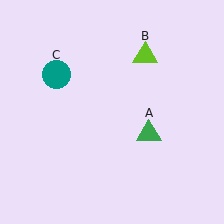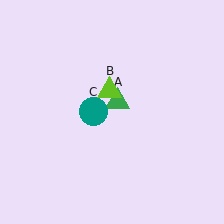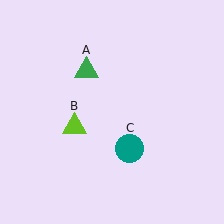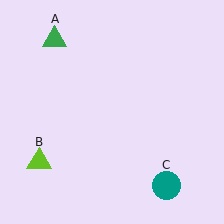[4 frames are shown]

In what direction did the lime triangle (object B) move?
The lime triangle (object B) moved down and to the left.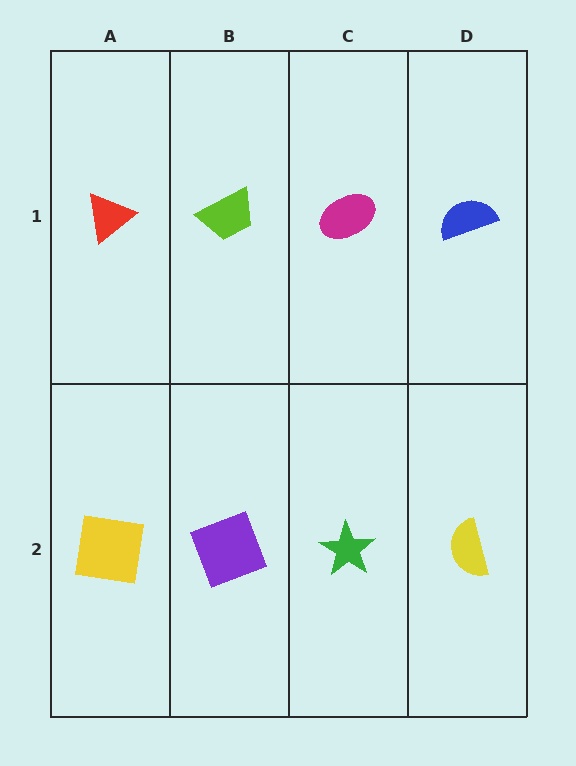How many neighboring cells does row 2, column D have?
2.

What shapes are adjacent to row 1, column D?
A yellow semicircle (row 2, column D), a magenta ellipse (row 1, column C).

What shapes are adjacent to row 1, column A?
A yellow square (row 2, column A), a lime trapezoid (row 1, column B).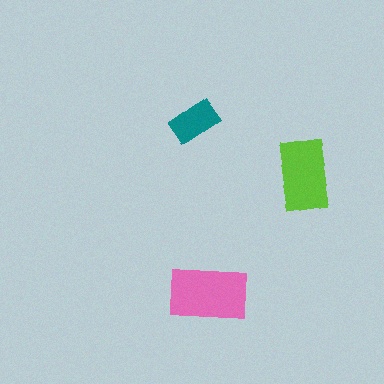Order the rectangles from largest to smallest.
the pink one, the lime one, the teal one.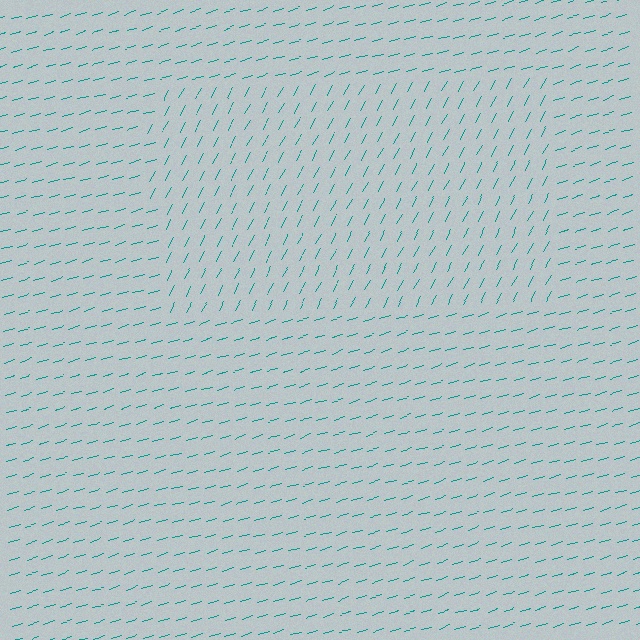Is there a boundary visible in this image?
Yes, there is a texture boundary formed by a change in line orientation.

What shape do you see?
I see a rectangle.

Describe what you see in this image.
The image is filled with small teal line segments. A rectangle region in the image has lines oriented differently from the surrounding lines, creating a visible texture boundary.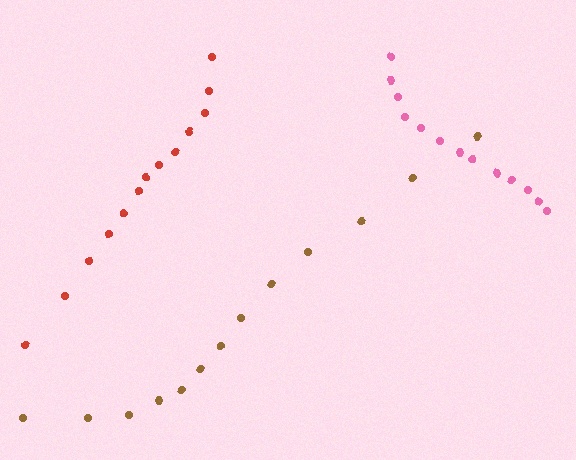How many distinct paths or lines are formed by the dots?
There are 3 distinct paths.